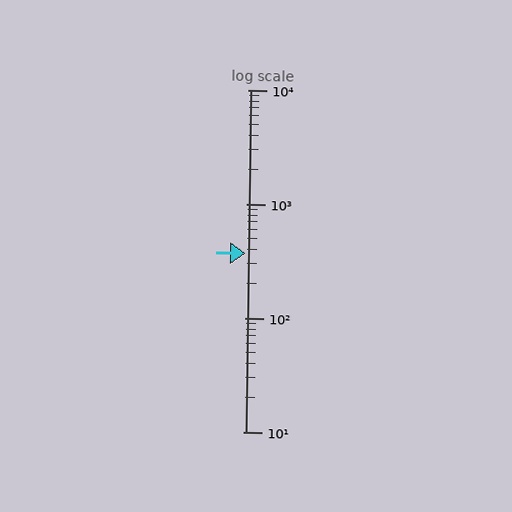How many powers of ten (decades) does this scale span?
The scale spans 3 decades, from 10 to 10000.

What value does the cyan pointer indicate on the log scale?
The pointer indicates approximately 370.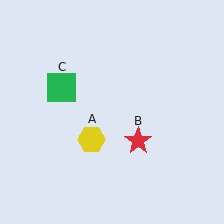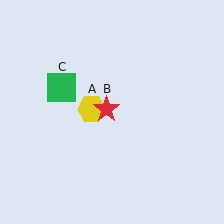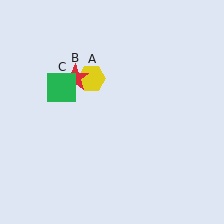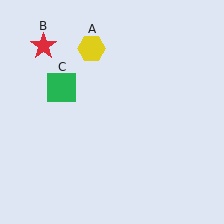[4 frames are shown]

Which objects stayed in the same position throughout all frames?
Green square (object C) remained stationary.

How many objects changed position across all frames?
2 objects changed position: yellow hexagon (object A), red star (object B).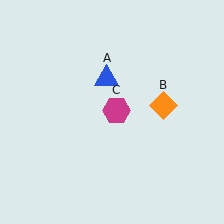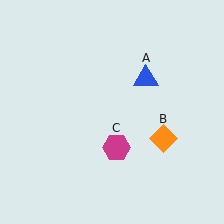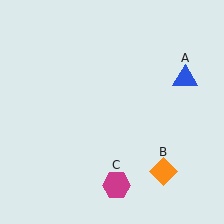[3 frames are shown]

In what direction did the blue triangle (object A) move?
The blue triangle (object A) moved right.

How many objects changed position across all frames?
3 objects changed position: blue triangle (object A), orange diamond (object B), magenta hexagon (object C).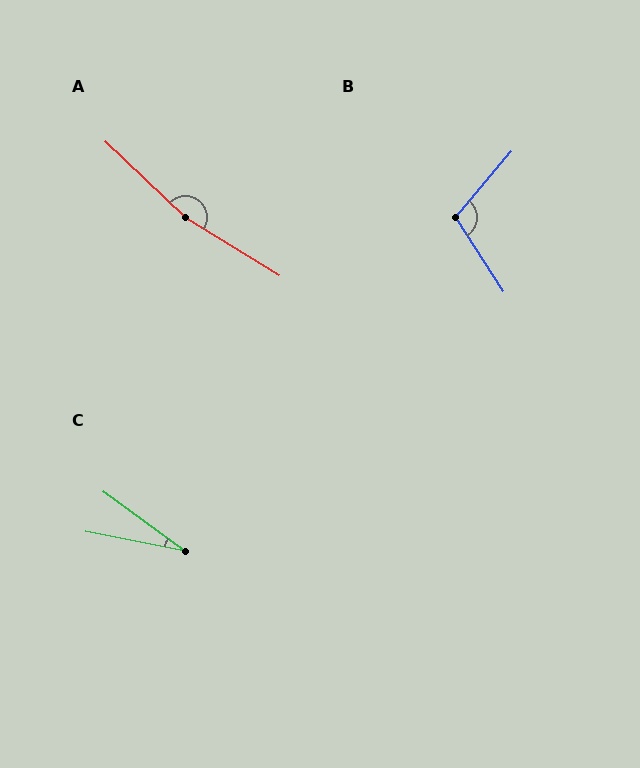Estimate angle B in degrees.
Approximately 107 degrees.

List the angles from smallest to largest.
C (25°), B (107°), A (168°).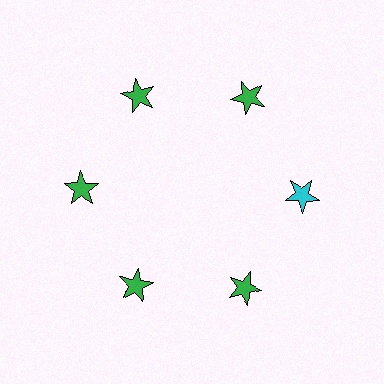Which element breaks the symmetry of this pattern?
The cyan star at roughly the 3 o'clock position breaks the symmetry. All other shapes are green stars.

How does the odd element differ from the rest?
It has a different color: cyan instead of green.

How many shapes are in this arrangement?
There are 6 shapes arranged in a ring pattern.